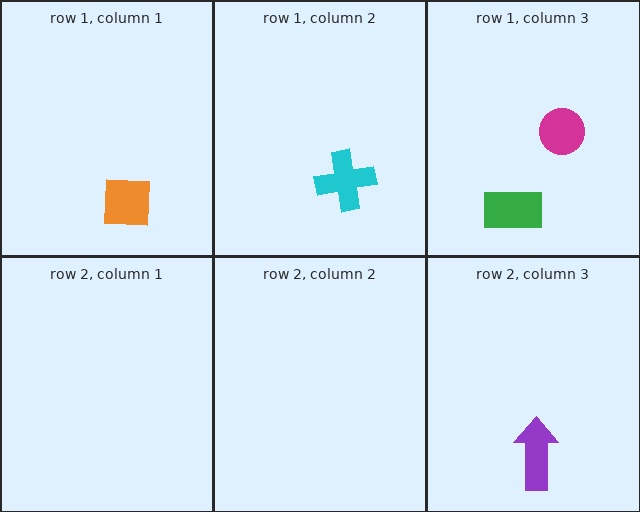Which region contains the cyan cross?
The row 1, column 2 region.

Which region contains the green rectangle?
The row 1, column 3 region.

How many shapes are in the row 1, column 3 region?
2.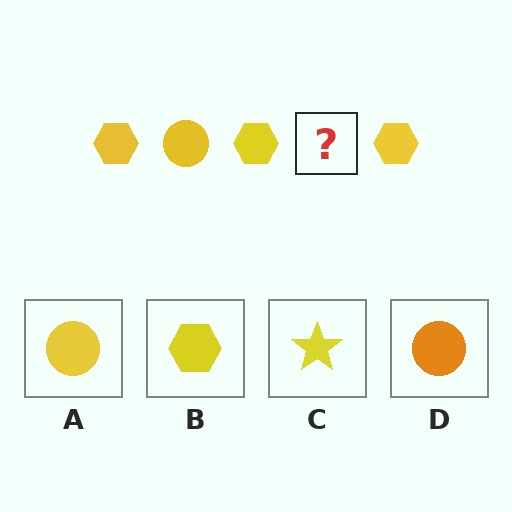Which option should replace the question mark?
Option A.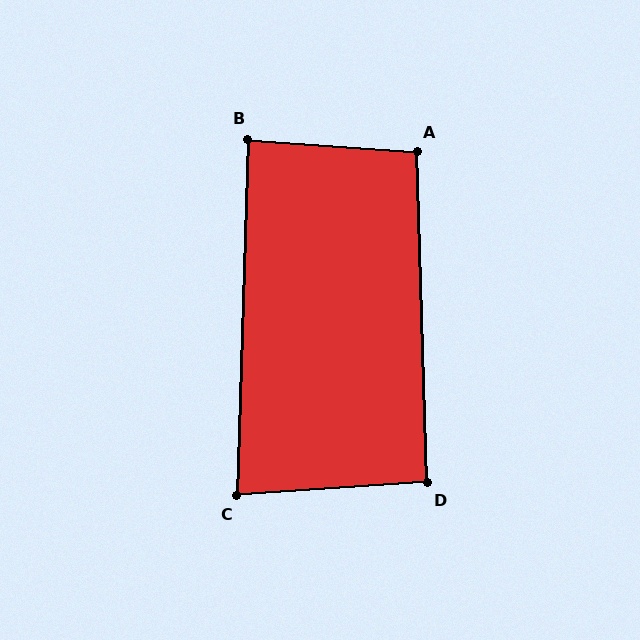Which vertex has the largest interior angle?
A, at approximately 96 degrees.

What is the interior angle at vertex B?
Approximately 88 degrees (approximately right).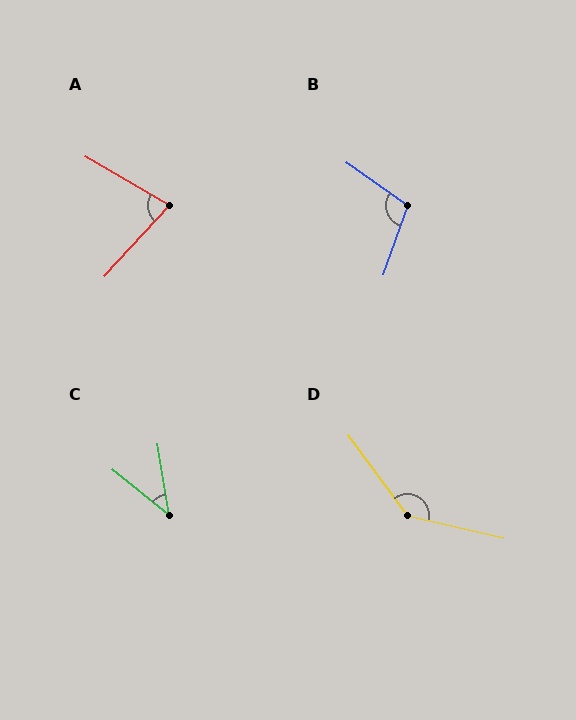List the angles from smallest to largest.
C (42°), A (77°), B (106°), D (140°).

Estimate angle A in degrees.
Approximately 77 degrees.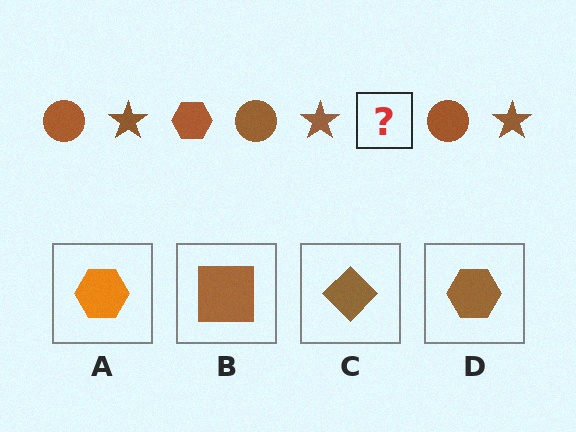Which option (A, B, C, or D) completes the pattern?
D.